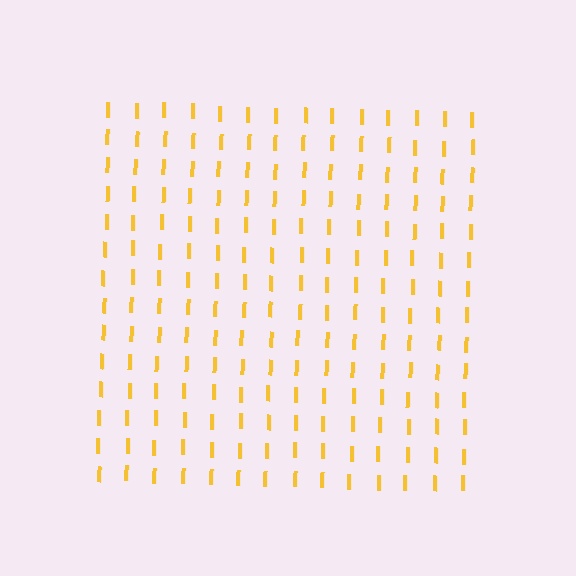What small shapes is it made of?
It is made of small letter I's.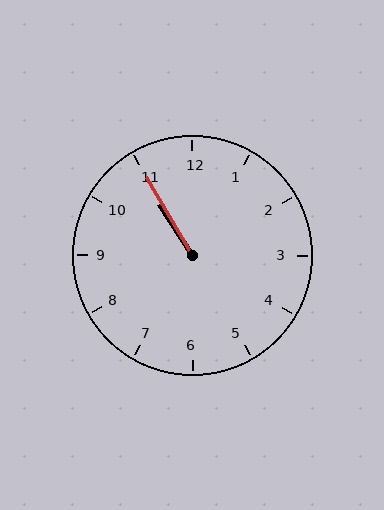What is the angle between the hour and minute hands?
Approximately 2 degrees.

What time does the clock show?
10:55.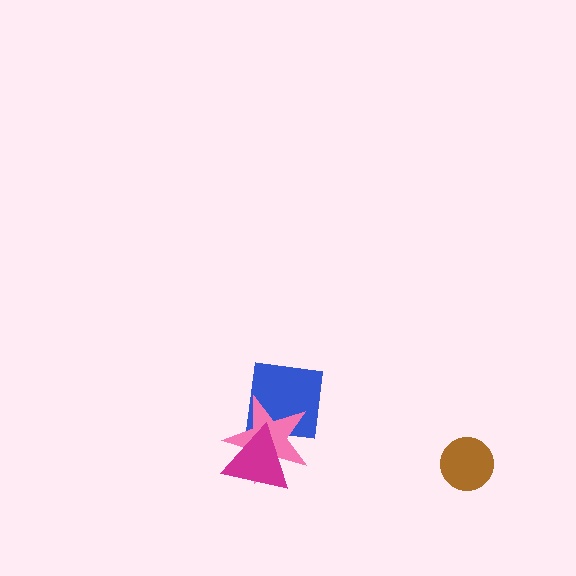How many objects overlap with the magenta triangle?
2 objects overlap with the magenta triangle.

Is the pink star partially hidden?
Yes, it is partially covered by another shape.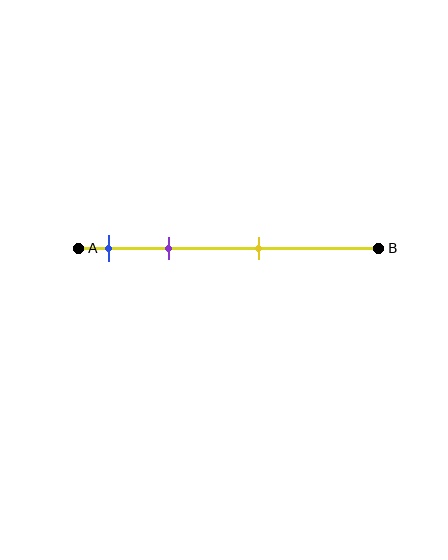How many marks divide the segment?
There are 3 marks dividing the segment.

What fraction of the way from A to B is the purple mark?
The purple mark is approximately 30% (0.3) of the way from A to B.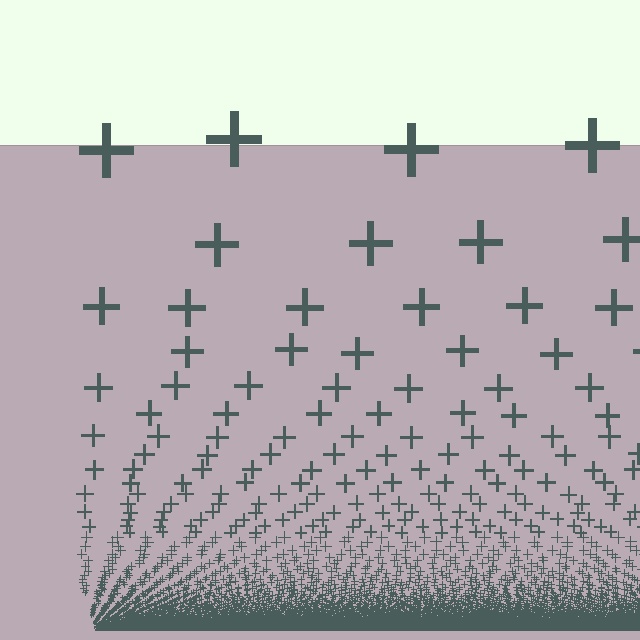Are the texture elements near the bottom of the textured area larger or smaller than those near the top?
Smaller. The gradient is inverted — elements near the bottom are smaller and denser.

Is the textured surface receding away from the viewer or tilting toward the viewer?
The surface appears to tilt toward the viewer. Texture elements get larger and sparser toward the top.